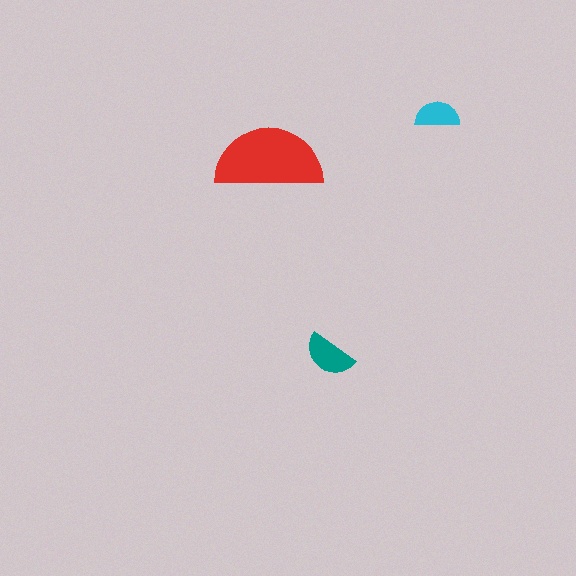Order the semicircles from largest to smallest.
the red one, the teal one, the cyan one.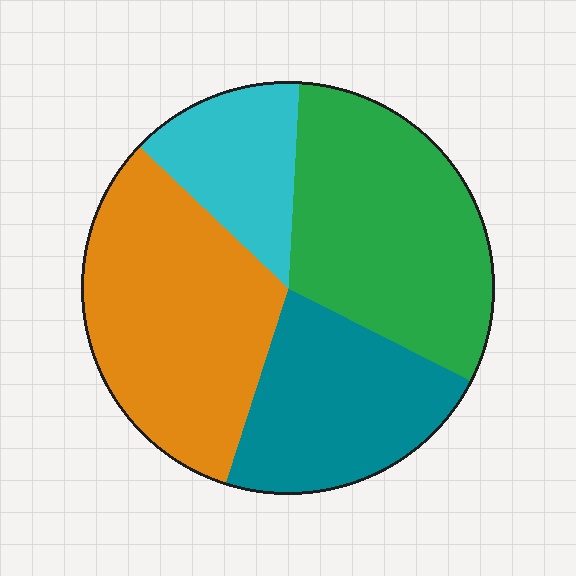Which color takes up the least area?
Cyan, at roughly 15%.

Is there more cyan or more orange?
Orange.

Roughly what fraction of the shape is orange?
Orange covers 32% of the shape.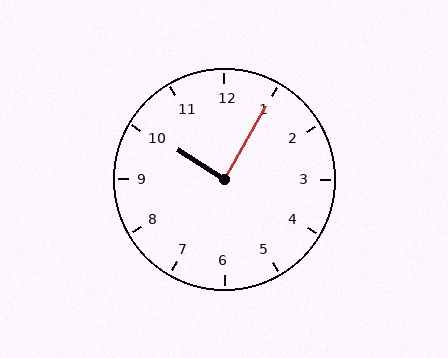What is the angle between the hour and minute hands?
Approximately 88 degrees.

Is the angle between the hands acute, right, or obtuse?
It is right.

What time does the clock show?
10:05.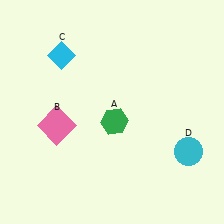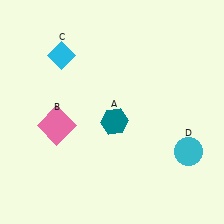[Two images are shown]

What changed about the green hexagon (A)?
In Image 1, A is green. In Image 2, it changed to teal.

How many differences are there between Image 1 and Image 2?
There is 1 difference between the two images.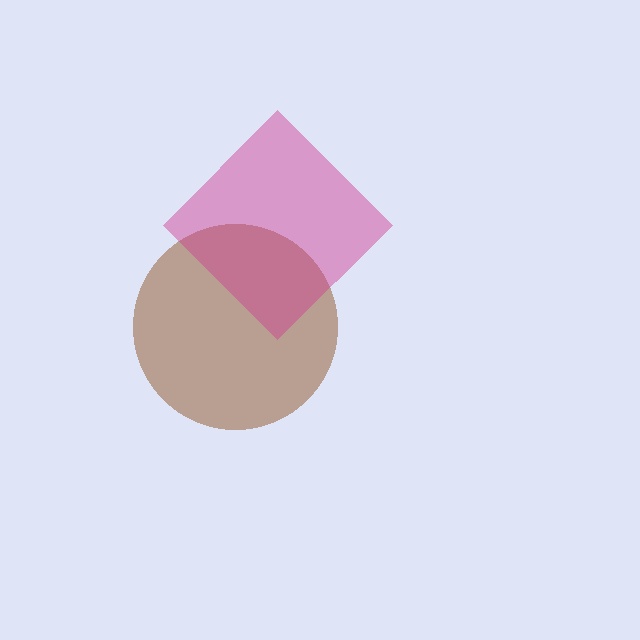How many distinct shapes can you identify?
There are 2 distinct shapes: a brown circle, a magenta diamond.